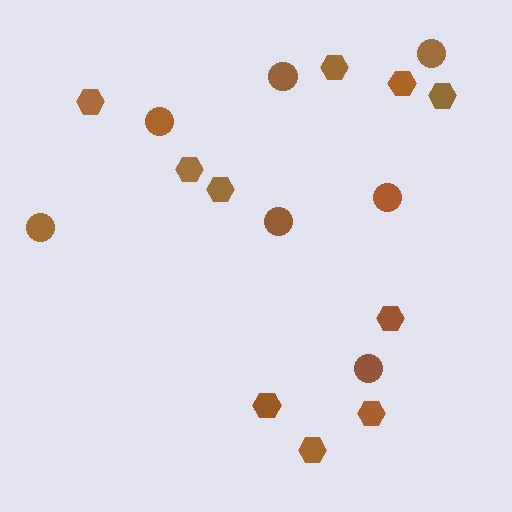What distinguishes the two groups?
There are 2 groups: one group of circles (7) and one group of hexagons (10).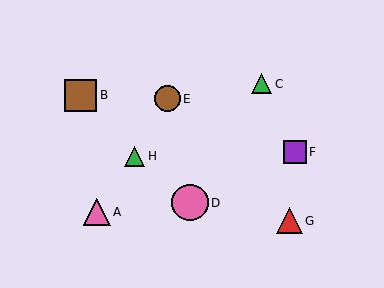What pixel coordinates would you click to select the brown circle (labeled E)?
Click at (167, 99) to select the brown circle E.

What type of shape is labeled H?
Shape H is a green triangle.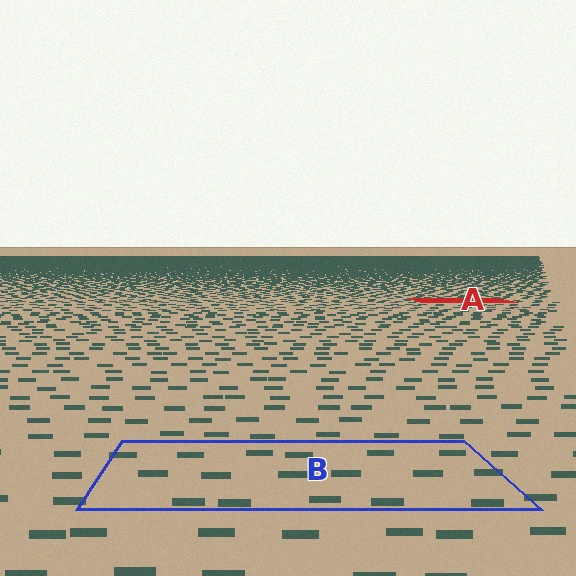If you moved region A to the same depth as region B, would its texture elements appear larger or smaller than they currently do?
They would appear larger. At a closer depth, the same texture elements are projected at a bigger on-screen size.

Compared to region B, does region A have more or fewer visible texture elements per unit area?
Region A has more texture elements per unit area — they are packed more densely because it is farther away.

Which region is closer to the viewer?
Region B is closer. The texture elements there are larger and more spread out.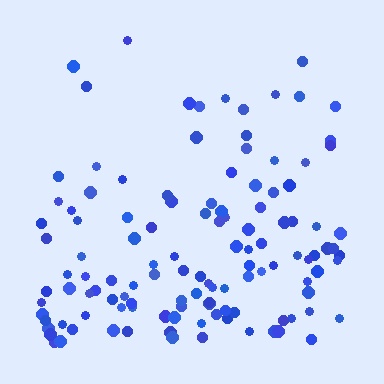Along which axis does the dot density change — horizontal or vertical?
Vertical.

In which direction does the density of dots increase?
From top to bottom, with the bottom side densest.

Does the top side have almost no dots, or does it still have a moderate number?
Still a moderate number, just noticeably fewer than the bottom.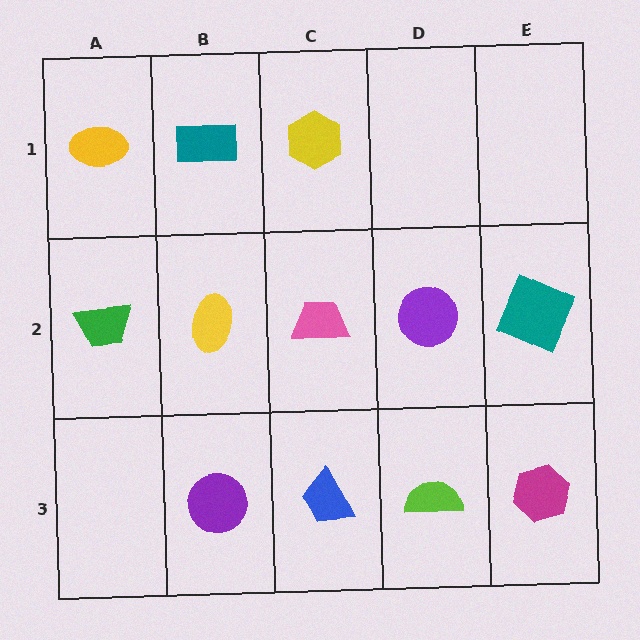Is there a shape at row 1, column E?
No, that cell is empty.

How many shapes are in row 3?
4 shapes.